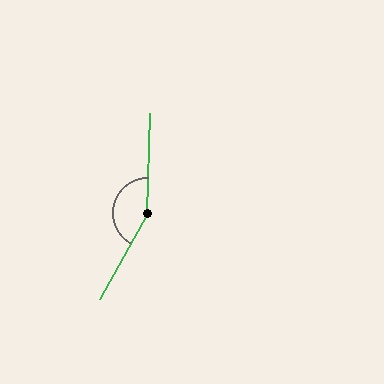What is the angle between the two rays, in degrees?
Approximately 152 degrees.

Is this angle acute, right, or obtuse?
It is obtuse.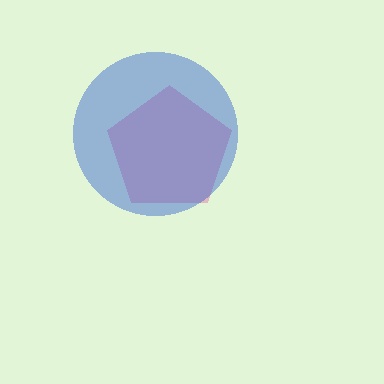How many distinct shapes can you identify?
There are 2 distinct shapes: a pink pentagon, a blue circle.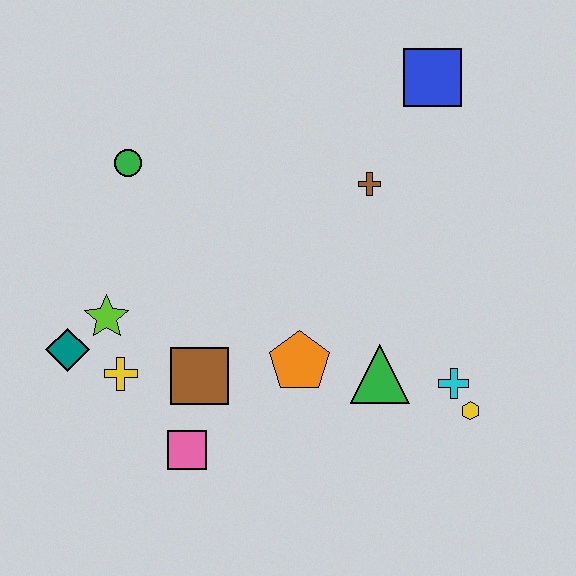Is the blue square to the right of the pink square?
Yes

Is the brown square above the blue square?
No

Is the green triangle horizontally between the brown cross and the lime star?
No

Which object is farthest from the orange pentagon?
The blue square is farthest from the orange pentagon.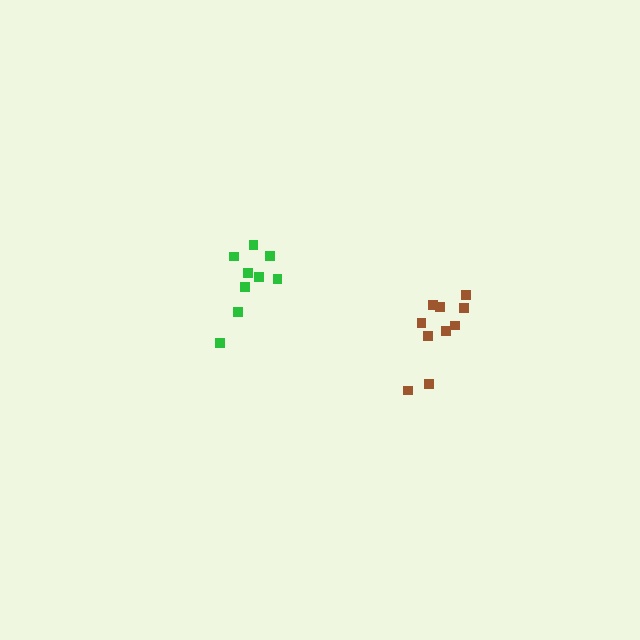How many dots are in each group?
Group 1: 10 dots, Group 2: 9 dots (19 total).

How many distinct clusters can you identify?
There are 2 distinct clusters.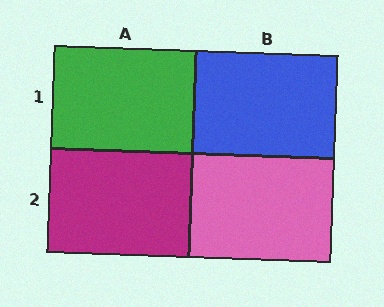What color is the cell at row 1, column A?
Green.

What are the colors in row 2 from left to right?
Magenta, pink.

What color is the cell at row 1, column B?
Blue.